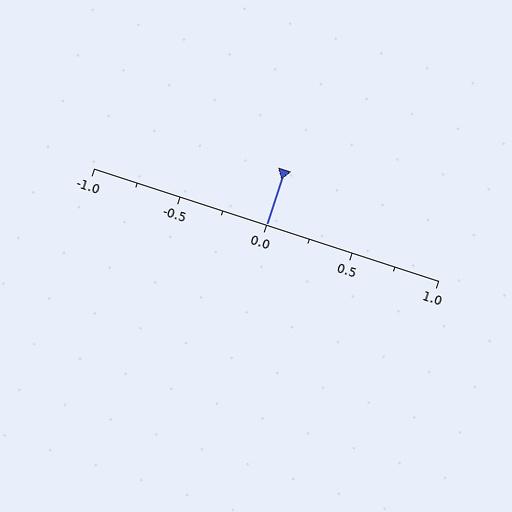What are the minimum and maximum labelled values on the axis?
The axis runs from -1.0 to 1.0.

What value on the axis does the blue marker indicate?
The marker indicates approximately 0.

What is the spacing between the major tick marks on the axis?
The major ticks are spaced 0.5 apart.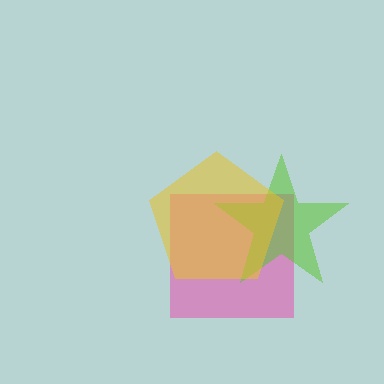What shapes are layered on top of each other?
The layered shapes are: a pink square, a lime star, a yellow pentagon.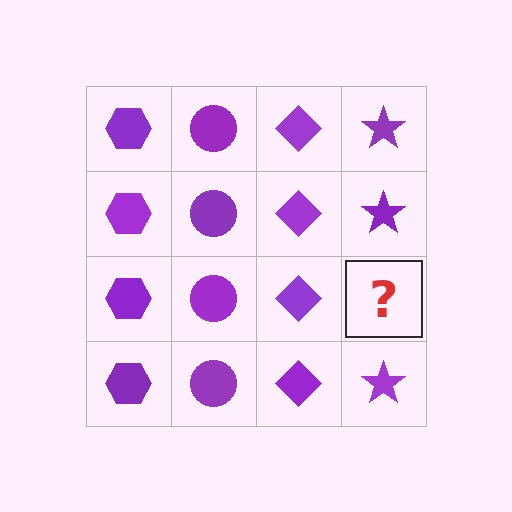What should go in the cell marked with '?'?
The missing cell should contain a purple star.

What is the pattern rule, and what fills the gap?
The rule is that each column has a consistent shape. The gap should be filled with a purple star.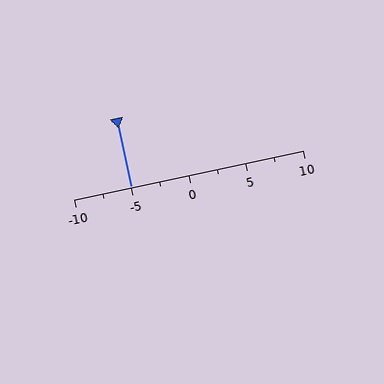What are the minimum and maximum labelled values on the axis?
The axis runs from -10 to 10.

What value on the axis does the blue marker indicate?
The marker indicates approximately -5.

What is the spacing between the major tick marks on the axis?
The major ticks are spaced 5 apart.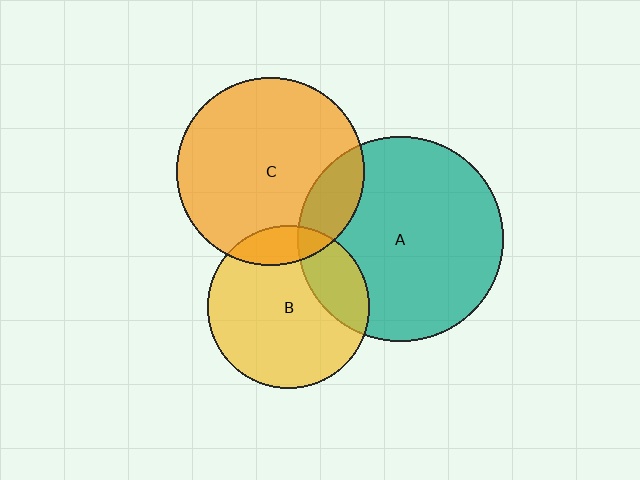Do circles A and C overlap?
Yes.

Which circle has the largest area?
Circle A (teal).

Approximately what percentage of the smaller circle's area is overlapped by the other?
Approximately 15%.